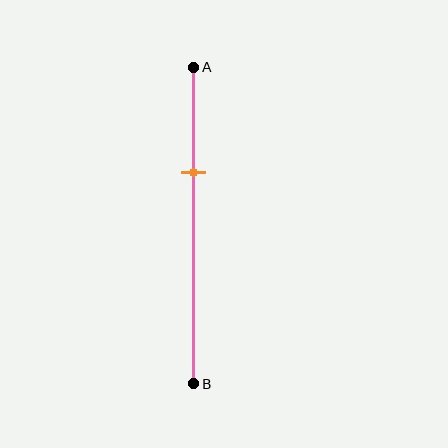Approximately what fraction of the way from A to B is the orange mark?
The orange mark is approximately 35% of the way from A to B.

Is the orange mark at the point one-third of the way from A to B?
Yes, the mark is approximately at the one-third point.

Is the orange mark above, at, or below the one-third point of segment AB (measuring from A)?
The orange mark is approximately at the one-third point of segment AB.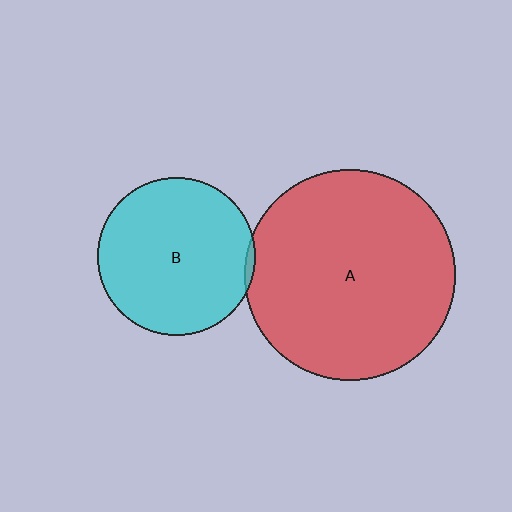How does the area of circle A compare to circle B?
Approximately 1.8 times.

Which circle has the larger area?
Circle A (red).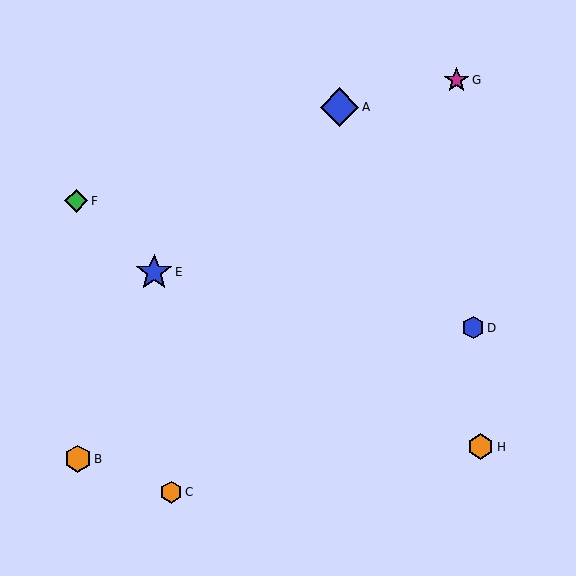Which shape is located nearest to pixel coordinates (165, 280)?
The blue star (labeled E) at (154, 272) is nearest to that location.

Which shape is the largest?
The blue diamond (labeled A) is the largest.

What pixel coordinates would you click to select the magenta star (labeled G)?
Click at (456, 80) to select the magenta star G.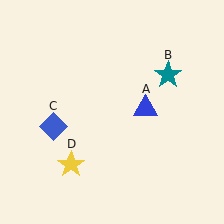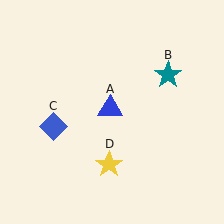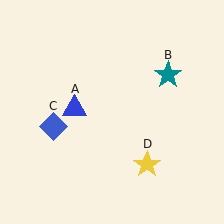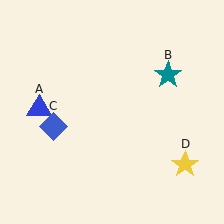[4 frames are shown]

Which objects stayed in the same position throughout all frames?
Teal star (object B) and blue diamond (object C) remained stationary.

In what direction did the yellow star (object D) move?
The yellow star (object D) moved right.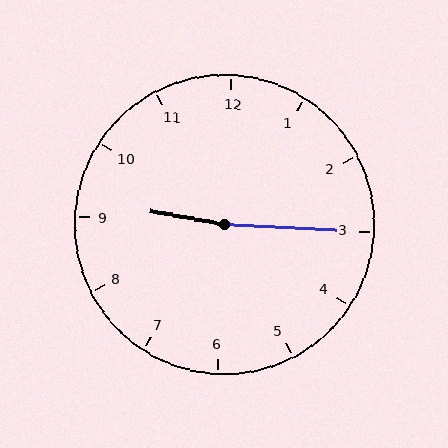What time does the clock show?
9:15.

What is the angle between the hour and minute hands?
Approximately 172 degrees.